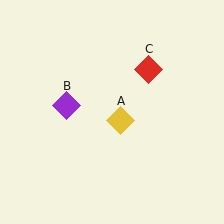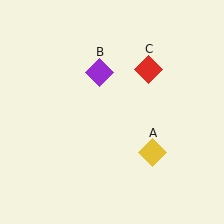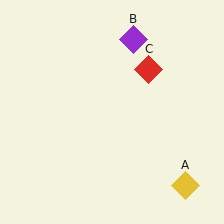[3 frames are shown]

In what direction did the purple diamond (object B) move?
The purple diamond (object B) moved up and to the right.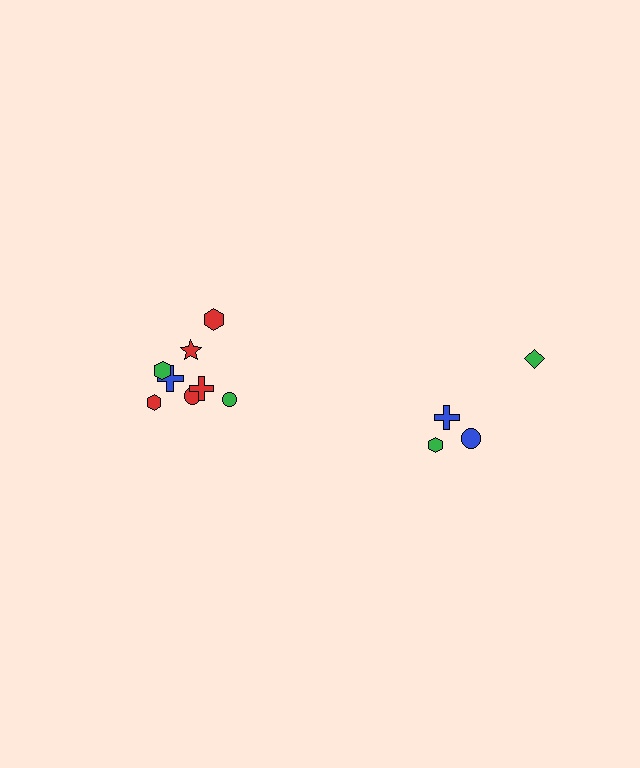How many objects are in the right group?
There are 4 objects.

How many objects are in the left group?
There are 8 objects.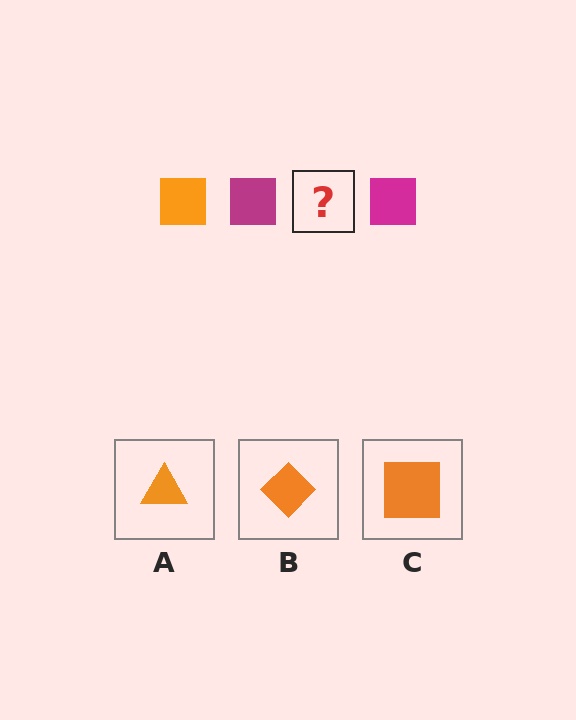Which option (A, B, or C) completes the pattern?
C.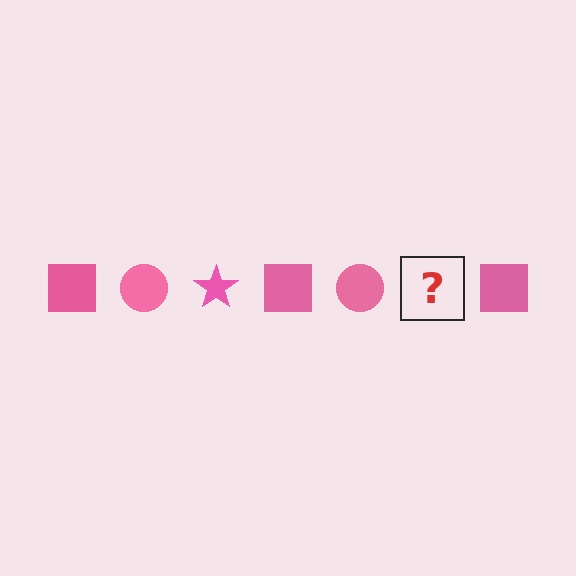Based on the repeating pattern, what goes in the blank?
The blank should be a pink star.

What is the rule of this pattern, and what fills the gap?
The rule is that the pattern cycles through square, circle, star shapes in pink. The gap should be filled with a pink star.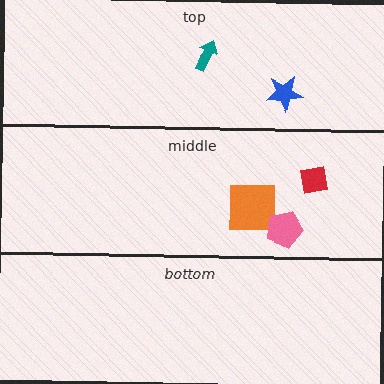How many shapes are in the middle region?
3.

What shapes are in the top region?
The teal arrow, the blue star.